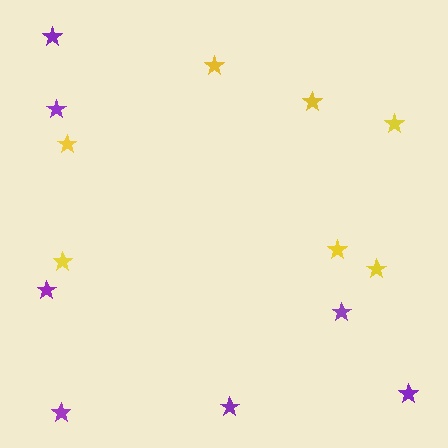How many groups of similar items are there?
There are 2 groups: one group of purple stars (7) and one group of yellow stars (7).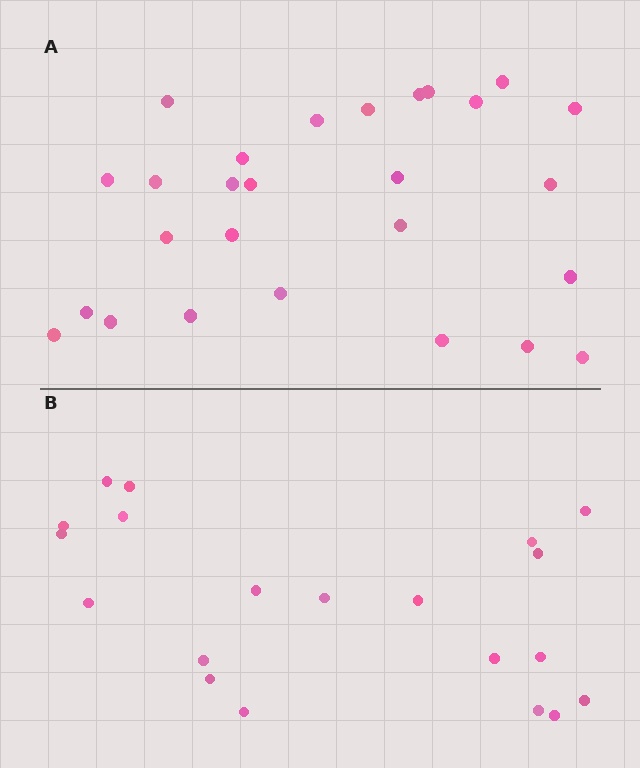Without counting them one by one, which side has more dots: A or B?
Region A (the top region) has more dots.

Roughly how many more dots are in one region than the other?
Region A has roughly 8 or so more dots than region B.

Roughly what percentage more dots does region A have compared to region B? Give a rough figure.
About 35% more.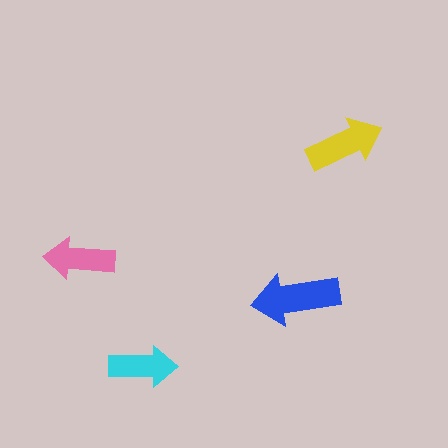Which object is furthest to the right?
The yellow arrow is rightmost.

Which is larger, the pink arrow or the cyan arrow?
The pink one.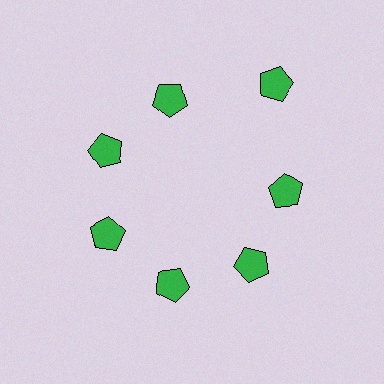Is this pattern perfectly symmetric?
No. The 7 green pentagons are arranged in a ring, but one element near the 1 o'clock position is pushed outward from the center, breaking the 7-fold rotational symmetry.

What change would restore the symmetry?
The symmetry would be restored by moving it inward, back onto the ring so that all 7 pentagons sit at equal angles and equal distance from the center.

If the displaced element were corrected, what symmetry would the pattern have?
It would have 7-fold rotational symmetry — the pattern would map onto itself every 51 degrees.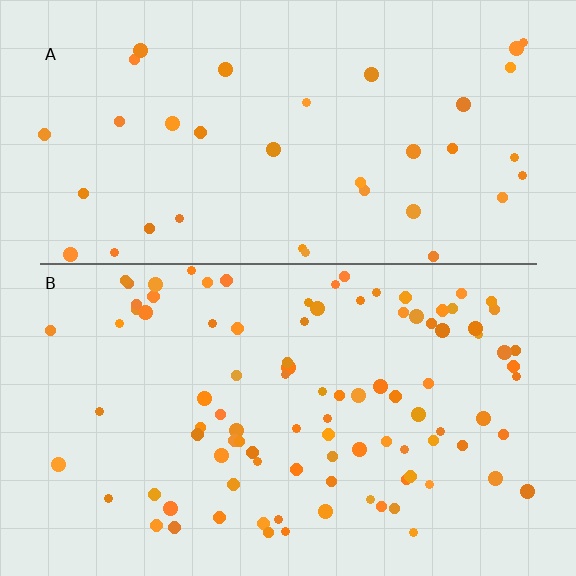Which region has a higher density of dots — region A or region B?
B (the bottom).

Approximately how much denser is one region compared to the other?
Approximately 2.6× — region B over region A.